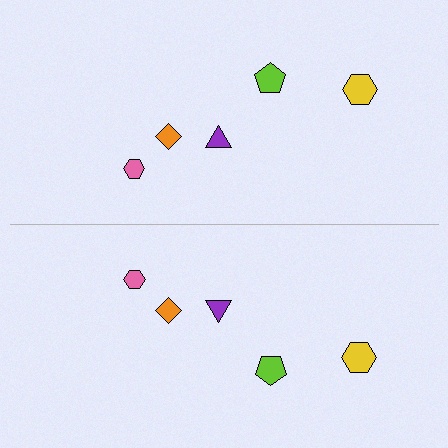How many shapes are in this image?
There are 10 shapes in this image.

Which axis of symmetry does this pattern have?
The pattern has a horizontal axis of symmetry running through the center of the image.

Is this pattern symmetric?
Yes, this pattern has bilateral (reflection) symmetry.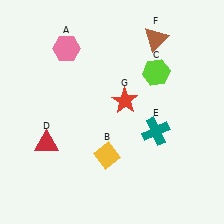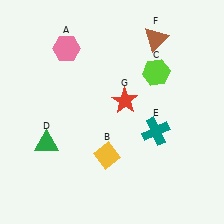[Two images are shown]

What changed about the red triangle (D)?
In Image 1, D is red. In Image 2, it changed to green.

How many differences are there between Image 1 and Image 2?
There is 1 difference between the two images.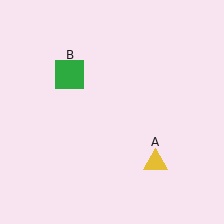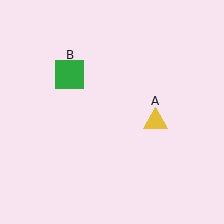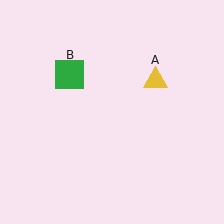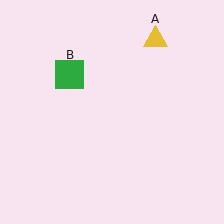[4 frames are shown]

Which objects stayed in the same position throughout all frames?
Green square (object B) remained stationary.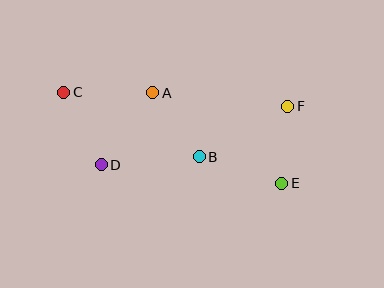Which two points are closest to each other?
Points E and F are closest to each other.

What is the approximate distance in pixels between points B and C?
The distance between B and C is approximately 150 pixels.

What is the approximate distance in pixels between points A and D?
The distance between A and D is approximately 89 pixels.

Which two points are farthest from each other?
Points C and E are farthest from each other.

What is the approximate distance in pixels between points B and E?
The distance between B and E is approximately 87 pixels.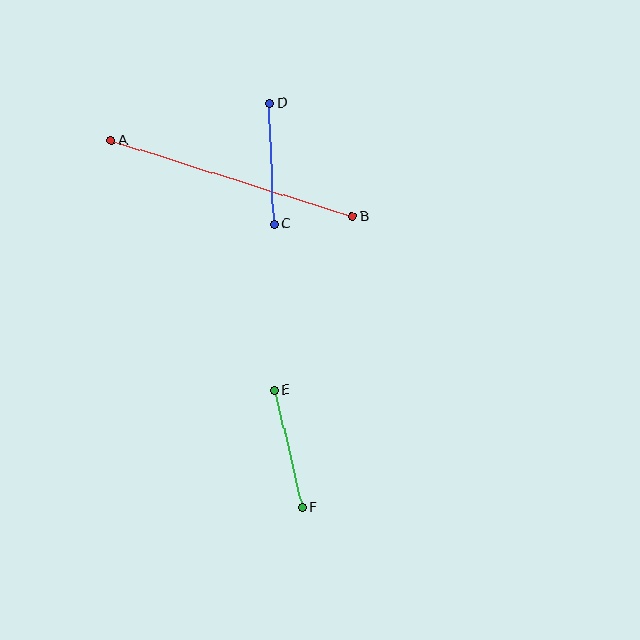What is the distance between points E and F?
The distance is approximately 121 pixels.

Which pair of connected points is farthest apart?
Points A and B are farthest apart.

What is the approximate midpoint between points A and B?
The midpoint is at approximately (232, 178) pixels.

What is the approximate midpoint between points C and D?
The midpoint is at approximately (272, 163) pixels.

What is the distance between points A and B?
The distance is approximately 252 pixels.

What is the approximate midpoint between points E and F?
The midpoint is at approximately (288, 449) pixels.